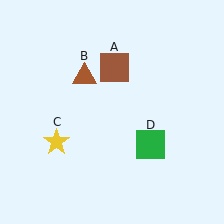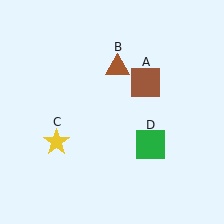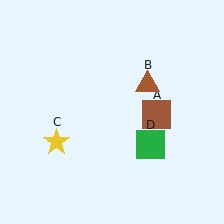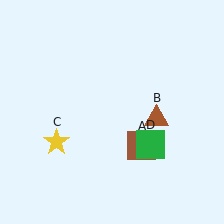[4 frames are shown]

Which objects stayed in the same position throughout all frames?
Yellow star (object C) and green square (object D) remained stationary.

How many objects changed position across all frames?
2 objects changed position: brown square (object A), brown triangle (object B).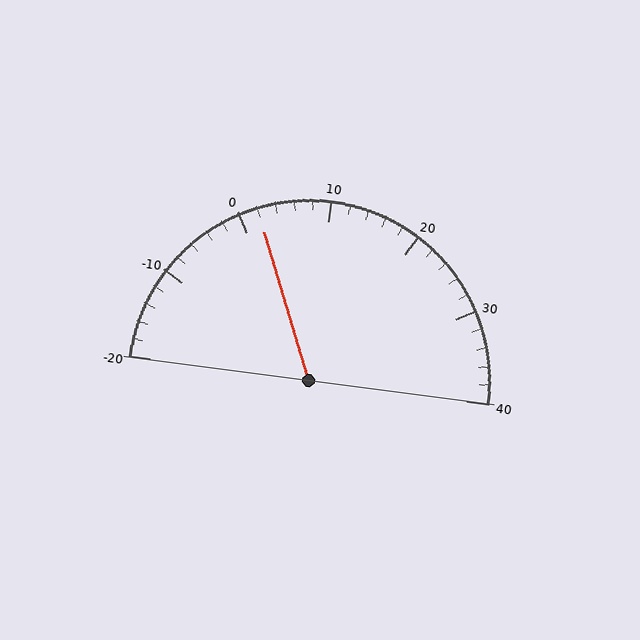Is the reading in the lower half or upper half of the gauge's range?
The reading is in the lower half of the range (-20 to 40).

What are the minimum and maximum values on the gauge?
The gauge ranges from -20 to 40.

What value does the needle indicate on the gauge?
The needle indicates approximately 2.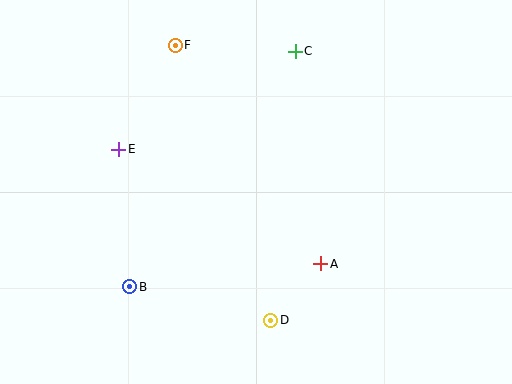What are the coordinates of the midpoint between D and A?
The midpoint between D and A is at (296, 292).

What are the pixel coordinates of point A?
Point A is at (321, 264).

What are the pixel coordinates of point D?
Point D is at (271, 320).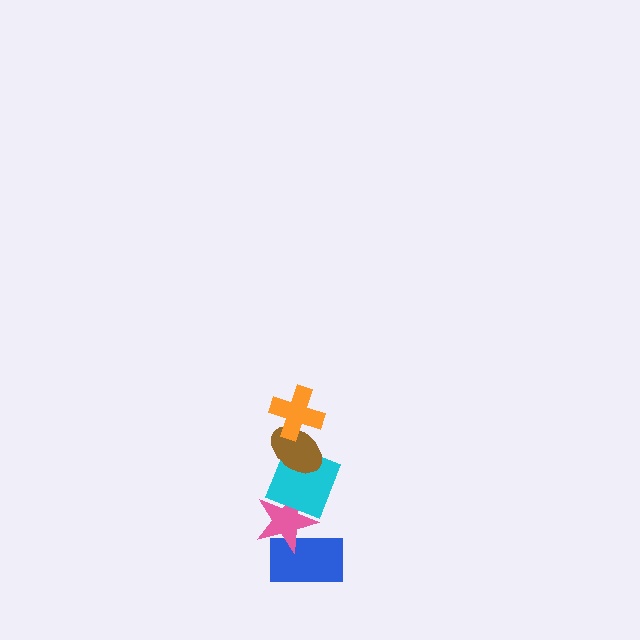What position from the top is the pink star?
The pink star is 4th from the top.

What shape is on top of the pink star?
The cyan square is on top of the pink star.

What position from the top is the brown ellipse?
The brown ellipse is 2nd from the top.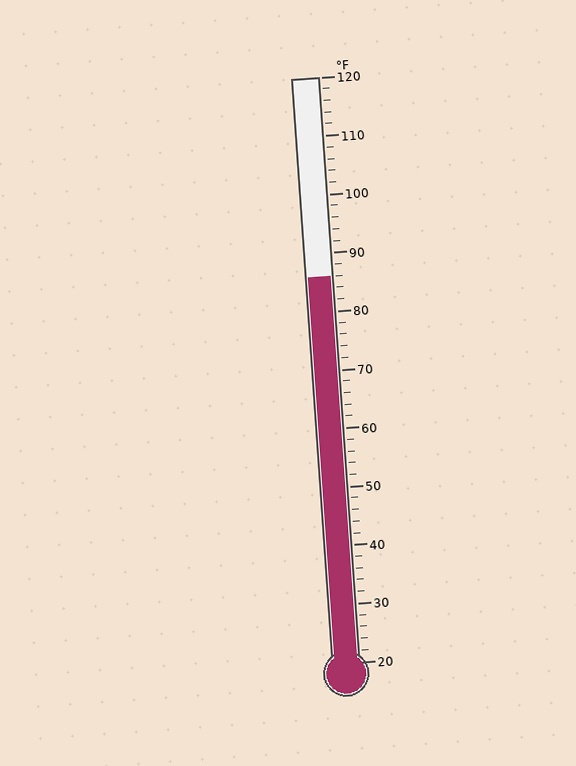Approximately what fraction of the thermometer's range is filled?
The thermometer is filled to approximately 65% of its range.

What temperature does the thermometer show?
The thermometer shows approximately 86°F.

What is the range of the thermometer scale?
The thermometer scale ranges from 20°F to 120°F.